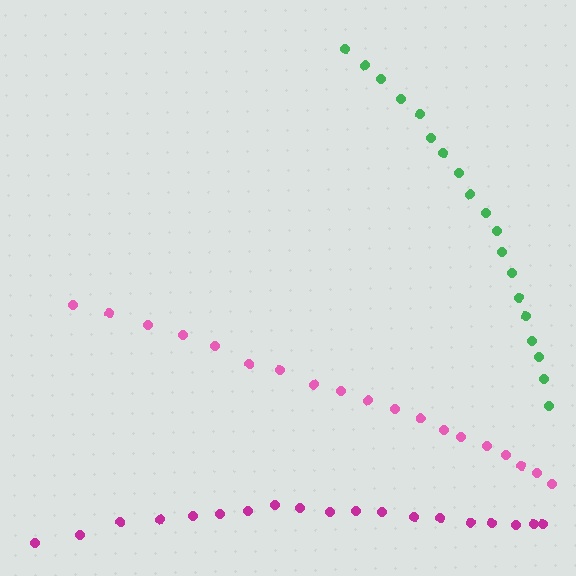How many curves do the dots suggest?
There are 3 distinct paths.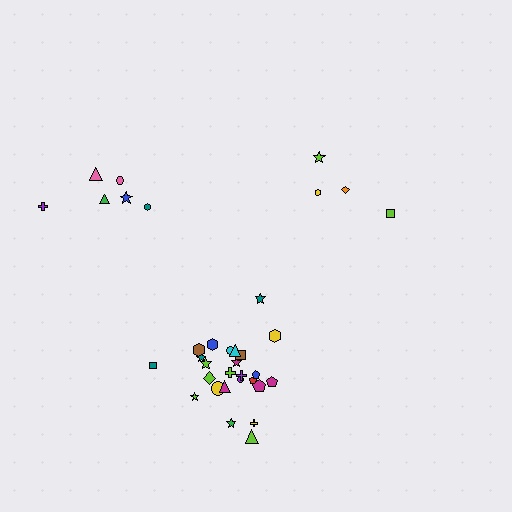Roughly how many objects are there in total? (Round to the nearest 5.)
Roughly 35 objects in total.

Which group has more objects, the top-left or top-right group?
The top-left group.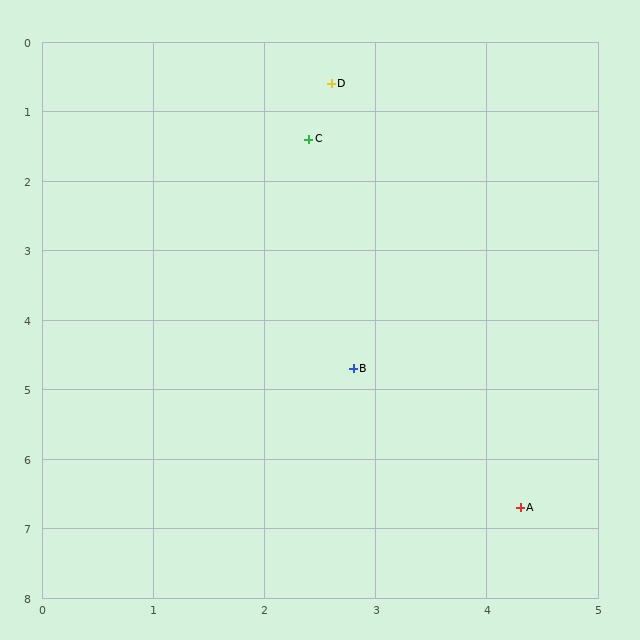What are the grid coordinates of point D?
Point D is at approximately (2.6, 0.6).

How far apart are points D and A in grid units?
Points D and A are about 6.3 grid units apart.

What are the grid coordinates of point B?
Point B is at approximately (2.8, 4.7).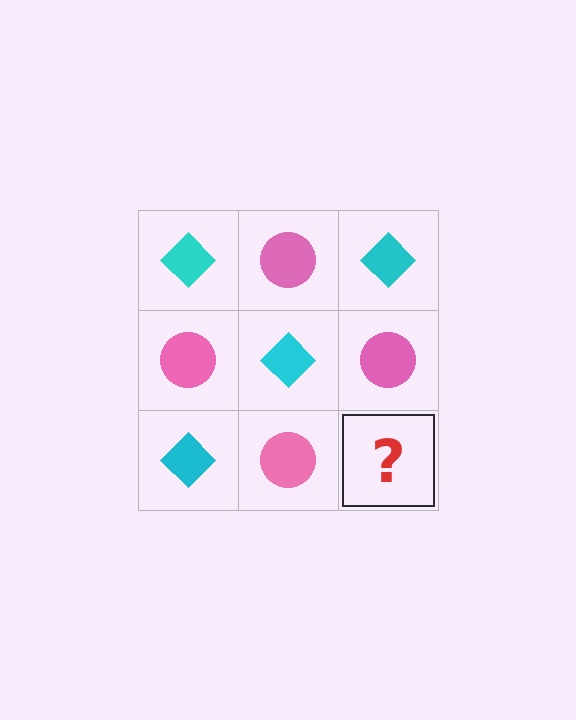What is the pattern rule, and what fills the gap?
The rule is that it alternates cyan diamond and pink circle in a checkerboard pattern. The gap should be filled with a cyan diamond.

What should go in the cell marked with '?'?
The missing cell should contain a cyan diamond.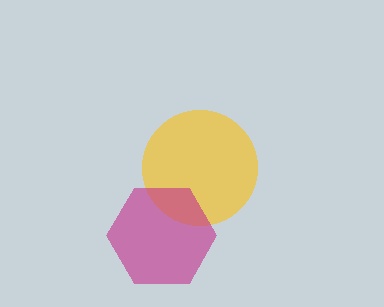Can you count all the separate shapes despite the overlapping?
Yes, there are 2 separate shapes.